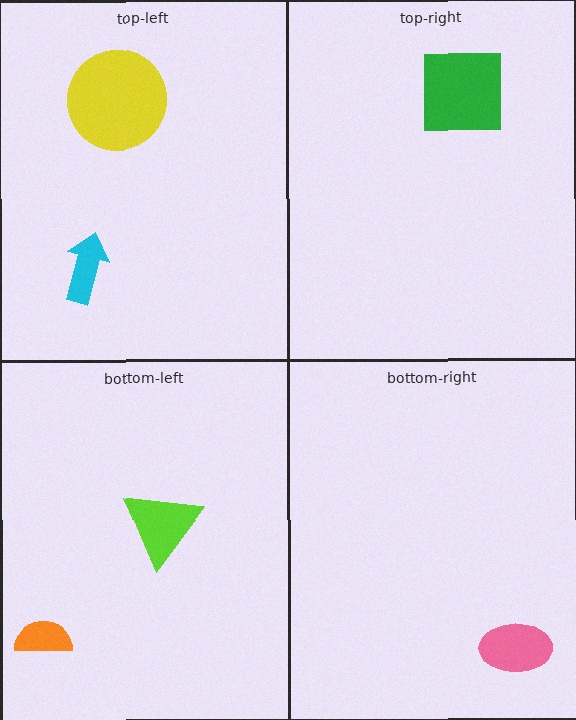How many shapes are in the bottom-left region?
2.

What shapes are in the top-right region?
The green square.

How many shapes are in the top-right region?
1.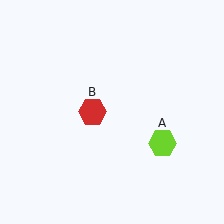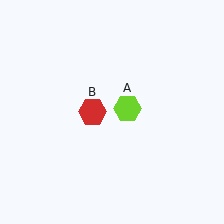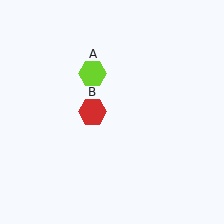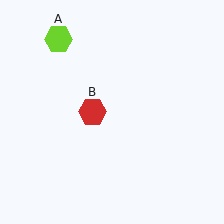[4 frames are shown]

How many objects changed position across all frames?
1 object changed position: lime hexagon (object A).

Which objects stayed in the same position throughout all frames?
Red hexagon (object B) remained stationary.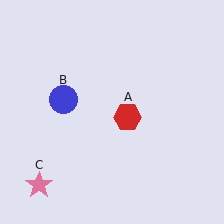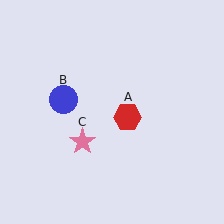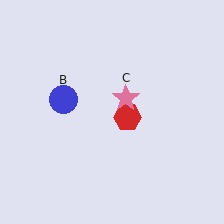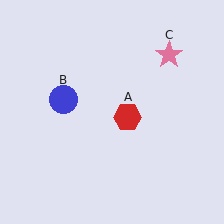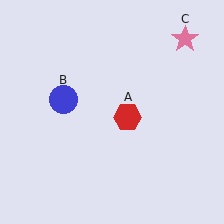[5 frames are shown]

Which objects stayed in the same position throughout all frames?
Red hexagon (object A) and blue circle (object B) remained stationary.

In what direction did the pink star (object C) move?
The pink star (object C) moved up and to the right.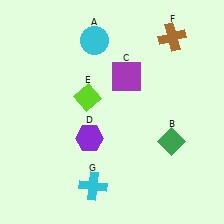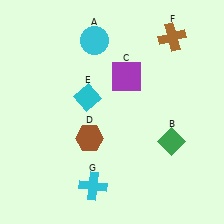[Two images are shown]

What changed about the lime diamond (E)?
In Image 1, E is lime. In Image 2, it changed to cyan.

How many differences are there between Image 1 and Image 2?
There are 2 differences between the two images.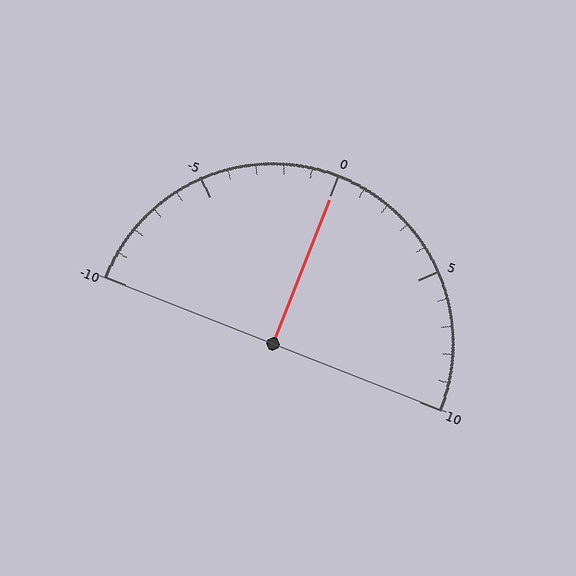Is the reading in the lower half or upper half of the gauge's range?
The reading is in the upper half of the range (-10 to 10).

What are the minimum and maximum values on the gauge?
The gauge ranges from -10 to 10.